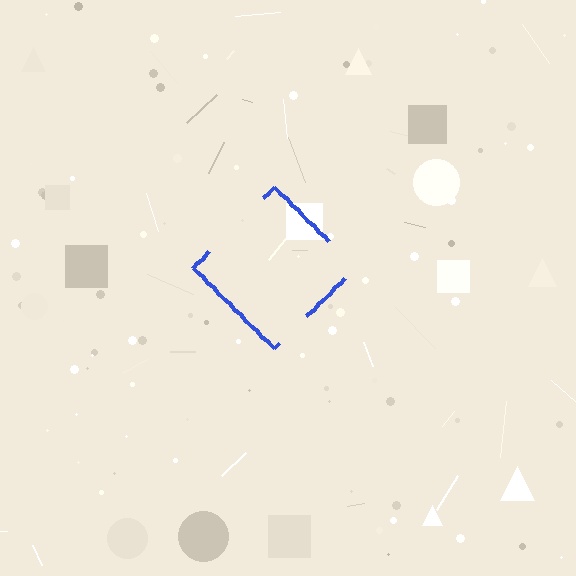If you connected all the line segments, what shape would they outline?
They would outline a diamond.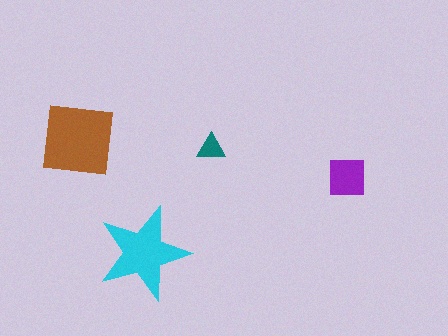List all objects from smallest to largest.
The teal triangle, the purple square, the cyan star, the brown square.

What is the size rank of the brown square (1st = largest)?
1st.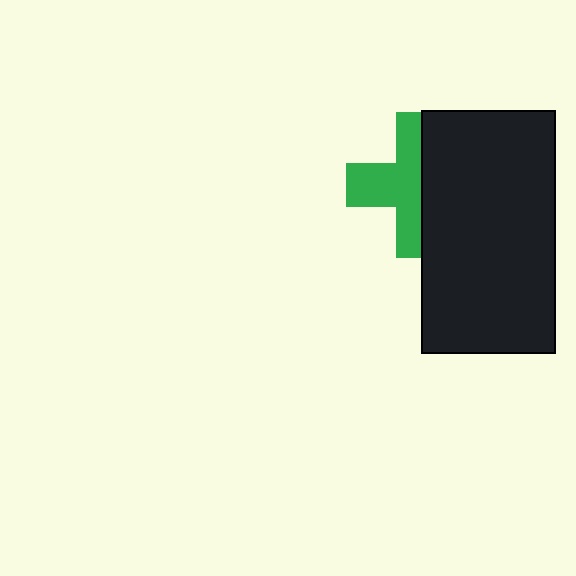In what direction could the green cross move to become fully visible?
The green cross could move left. That would shift it out from behind the black rectangle entirely.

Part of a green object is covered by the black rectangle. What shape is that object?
It is a cross.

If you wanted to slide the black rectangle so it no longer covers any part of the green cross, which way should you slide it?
Slide it right — that is the most direct way to separate the two shapes.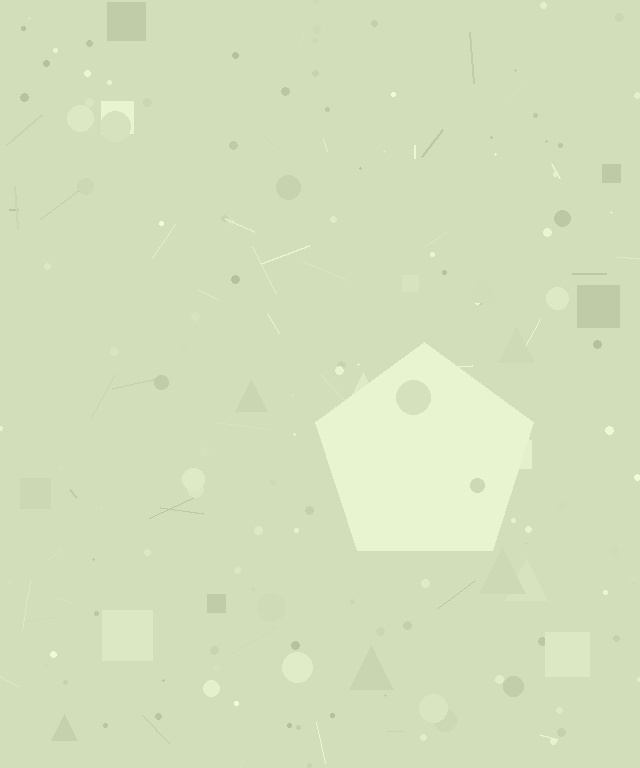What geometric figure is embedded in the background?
A pentagon is embedded in the background.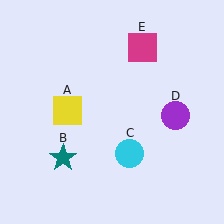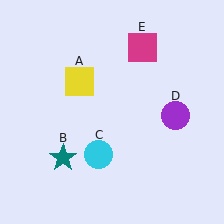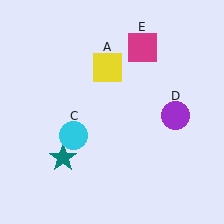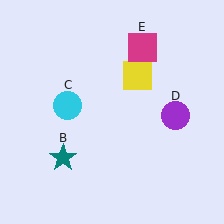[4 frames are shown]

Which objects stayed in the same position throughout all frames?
Teal star (object B) and purple circle (object D) and magenta square (object E) remained stationary.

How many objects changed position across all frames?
2 objects changed position: yellow square (object A), cyan circle (object C).